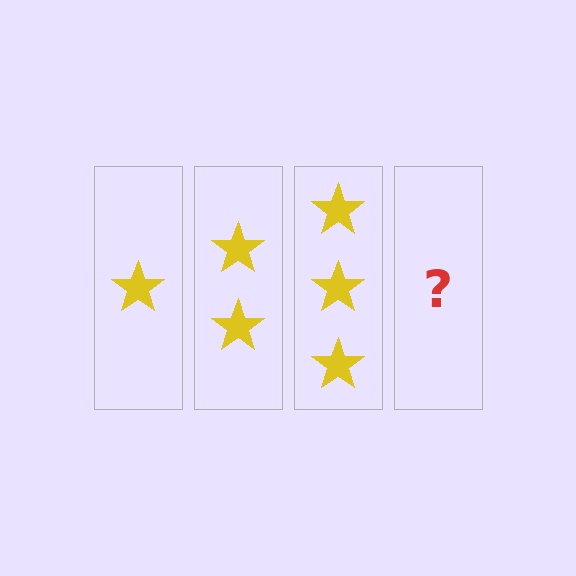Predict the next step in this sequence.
The next step is 4 stars.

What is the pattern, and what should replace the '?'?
The pattern is that each step adds one more star. The '?' should be 4 stars.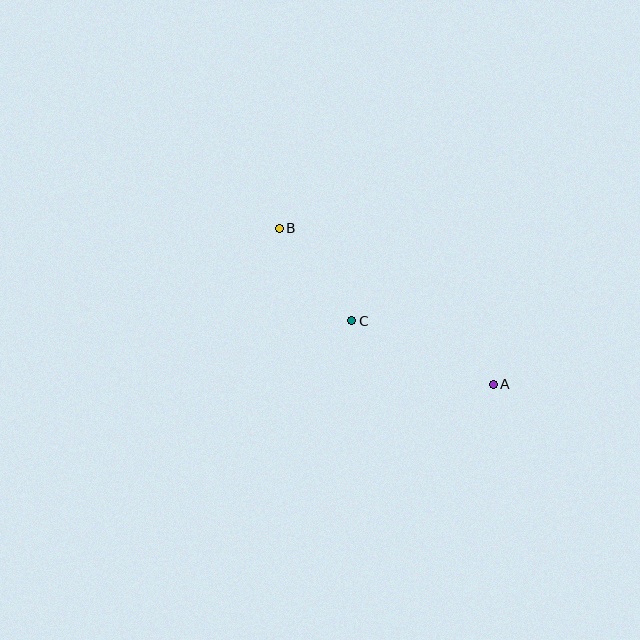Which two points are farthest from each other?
Points A and B are farthest from each other.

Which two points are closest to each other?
Points B and C are closest to each other.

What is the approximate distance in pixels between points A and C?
The distance between A and C is approximately 155 pixels.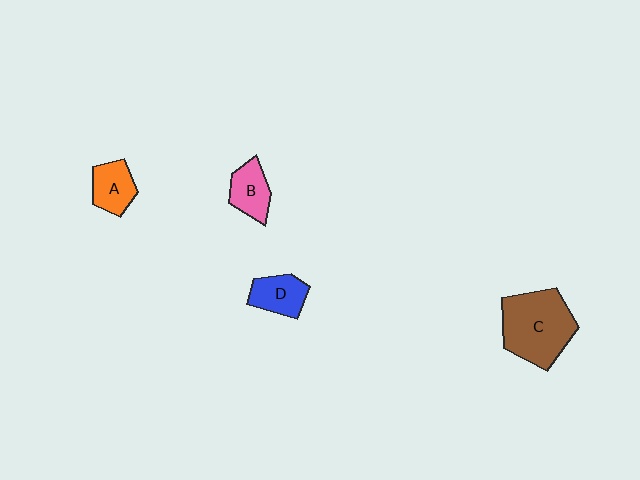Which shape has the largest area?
Shape C (brown).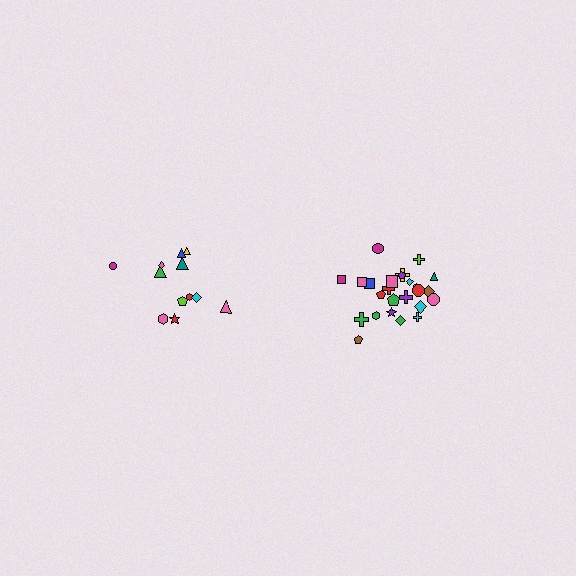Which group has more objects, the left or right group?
The right group.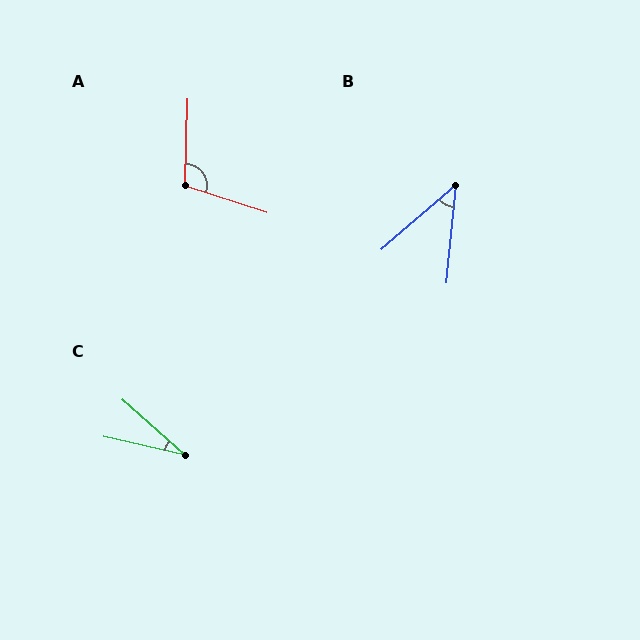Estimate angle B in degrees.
Approximately 44 degrees.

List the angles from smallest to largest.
C (29°), B (44°), A (107°).